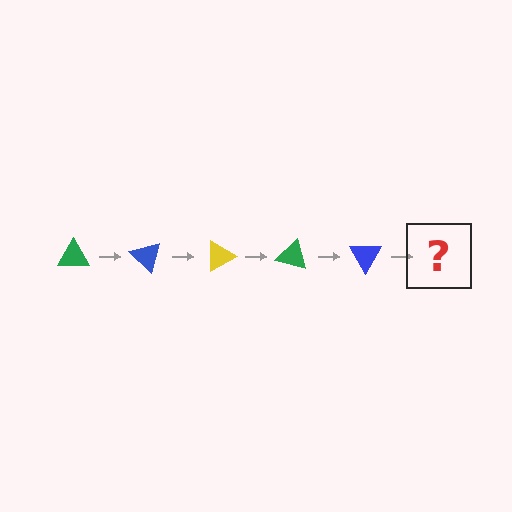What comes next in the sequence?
The next element should be a yellow triangle, rotated 225 degrees from the start.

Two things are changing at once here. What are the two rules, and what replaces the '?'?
The two rules are that it rotates 45 degrees each step and the color cycles through green, blue, and yellow. The '?' should be a yellow triangle, rotated 225 degrees from the start.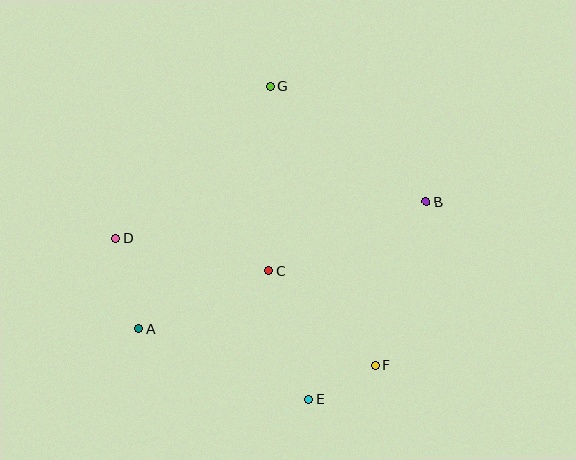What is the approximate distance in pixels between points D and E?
The distance between D and E is approximately 251 pixels.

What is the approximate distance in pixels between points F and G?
The distance between F and G is approximately 298 pixels.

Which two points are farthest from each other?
Points E and G are farthest from each other.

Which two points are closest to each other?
Points E and F are closest to each other.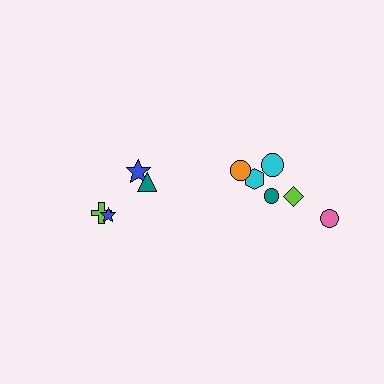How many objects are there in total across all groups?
There are 10 objects.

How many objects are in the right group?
There are 6 objects.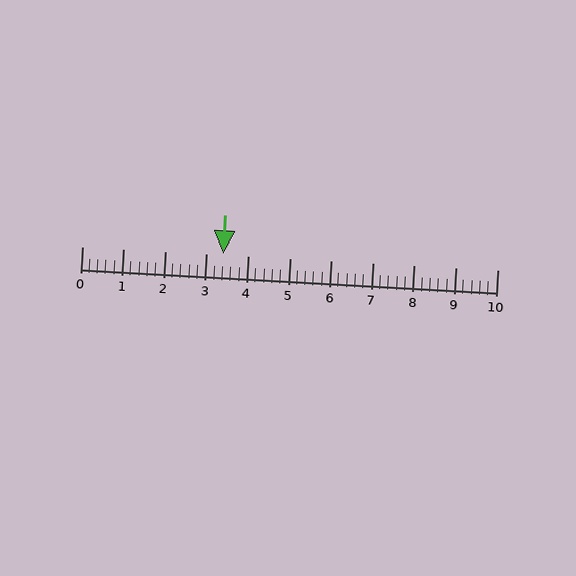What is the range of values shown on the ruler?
The ruler shows values from 0 to 10.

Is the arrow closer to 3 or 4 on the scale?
The arrow is closer to 3.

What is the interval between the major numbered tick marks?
The major tick marks are spaced 1 units apart.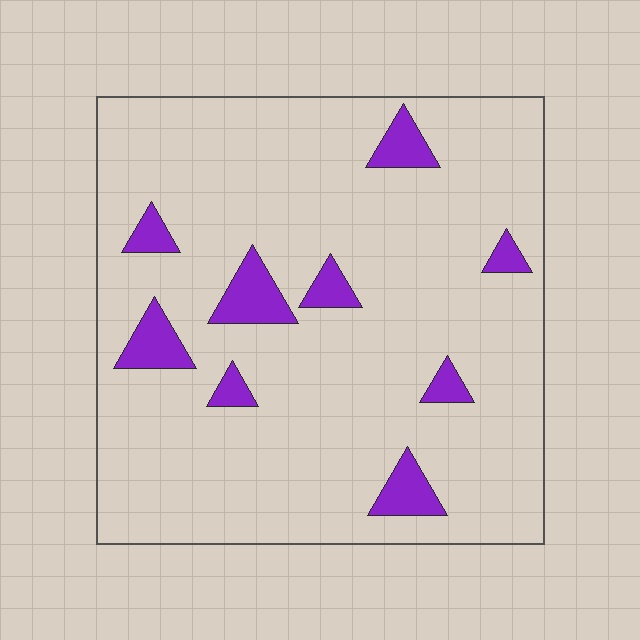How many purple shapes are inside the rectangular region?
9.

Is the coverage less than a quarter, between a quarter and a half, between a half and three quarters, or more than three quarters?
Less than a quarter.